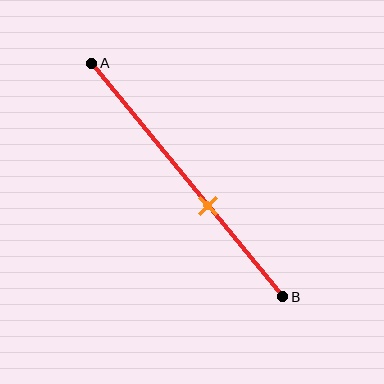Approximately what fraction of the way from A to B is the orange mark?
The orange mark is approximately 60% of the way from A to B.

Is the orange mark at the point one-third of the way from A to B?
No, the mark is at about 60% from A, not at the 33% one-third point.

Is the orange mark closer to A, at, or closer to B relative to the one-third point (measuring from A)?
The orange mark is closer to point B than the one-third point of segment AB.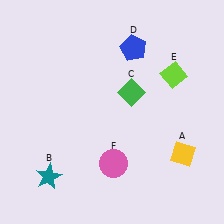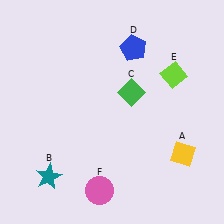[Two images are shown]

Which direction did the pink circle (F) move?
The pink circle (F) moved down.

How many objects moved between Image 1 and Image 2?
1 object moved between the two images.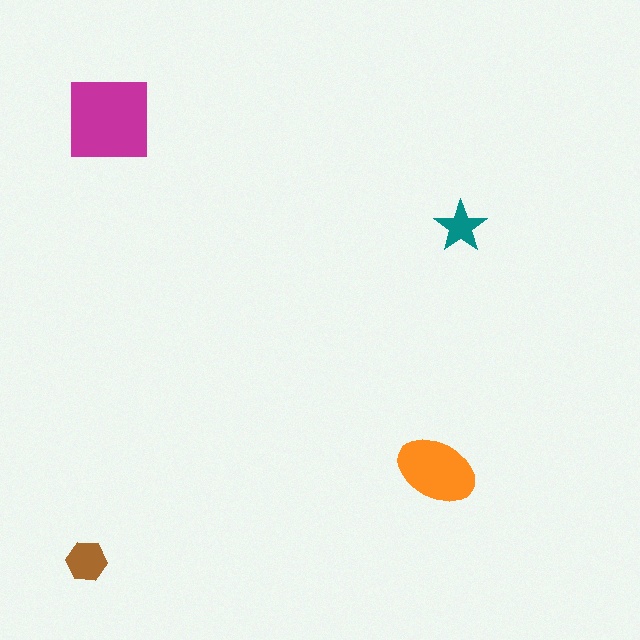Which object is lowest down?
The brown hexagon is bottommost.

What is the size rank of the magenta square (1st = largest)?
1st.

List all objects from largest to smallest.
The magenta square, the orange ellipse, the brown hexagon, the teal star.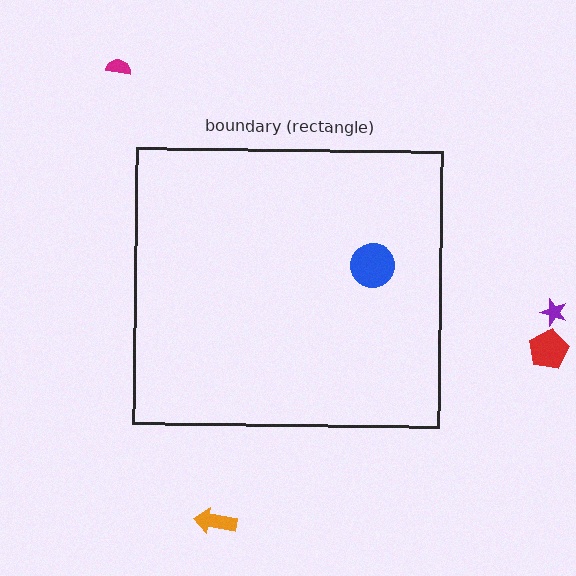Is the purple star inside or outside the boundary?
Outside.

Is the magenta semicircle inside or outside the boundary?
Outside.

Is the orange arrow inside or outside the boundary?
Outside.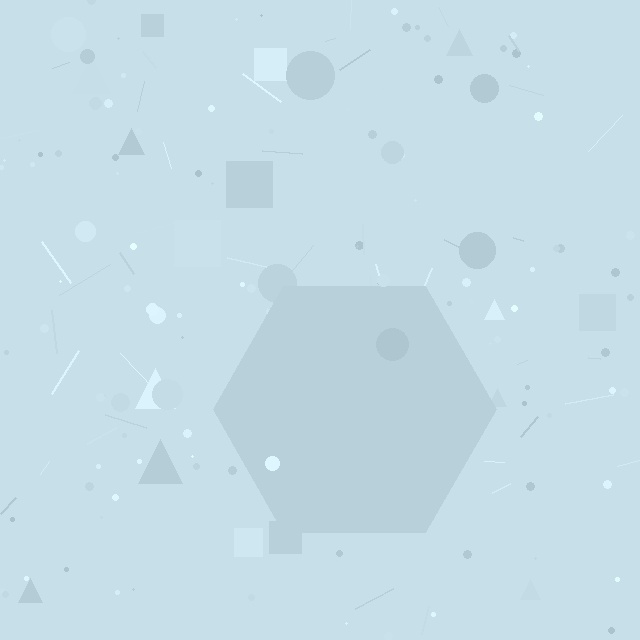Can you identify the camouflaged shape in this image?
The camouflaged shape is a hexagon.